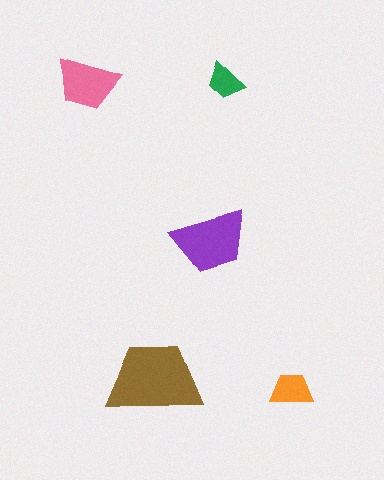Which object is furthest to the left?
The pink trapezoid is leftmost.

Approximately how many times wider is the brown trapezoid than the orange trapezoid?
About 2 times wider.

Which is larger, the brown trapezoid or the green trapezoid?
The brown one.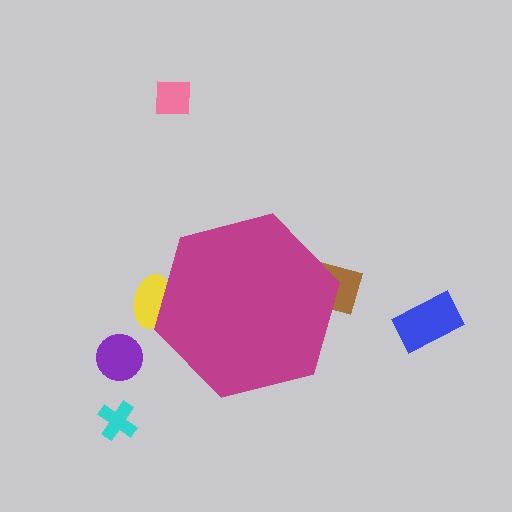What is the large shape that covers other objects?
A magenta hexagon.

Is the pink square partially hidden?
No, the pink square is fully visible.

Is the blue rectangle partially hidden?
No, the blue rectangle is fully visible.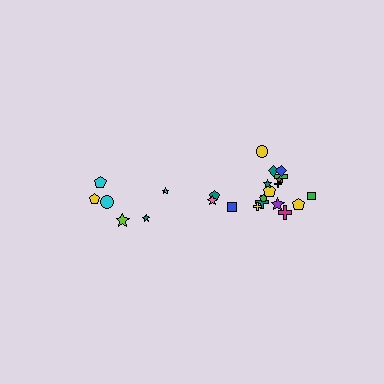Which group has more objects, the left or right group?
The right group.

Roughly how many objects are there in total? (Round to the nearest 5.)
Roughly 25 objects in total.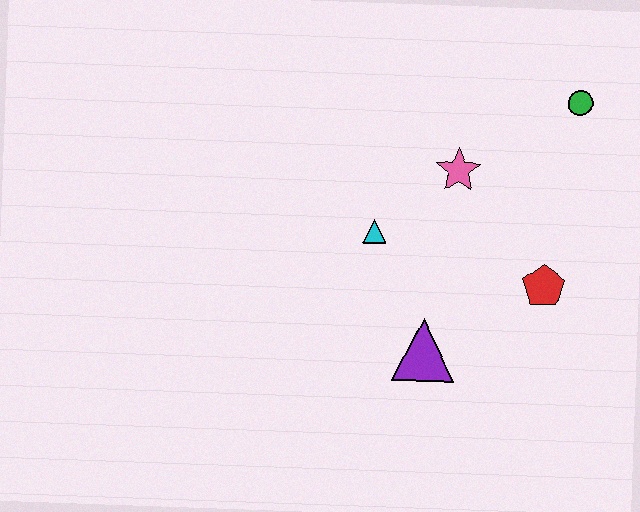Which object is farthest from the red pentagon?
The green circle is farthest from the red pentagon.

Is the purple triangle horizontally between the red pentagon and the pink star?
No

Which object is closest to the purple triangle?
The cyan triangle is closest to the purple triangle.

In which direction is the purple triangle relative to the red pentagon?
The purple triangle is to the left of the red pentagon.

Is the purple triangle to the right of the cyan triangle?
Yes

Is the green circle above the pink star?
Yes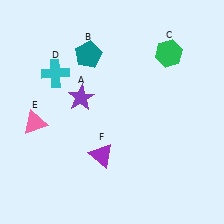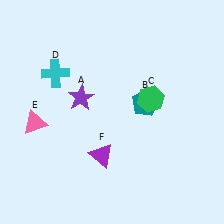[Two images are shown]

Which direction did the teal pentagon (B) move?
The teal pentagon (B) moved right.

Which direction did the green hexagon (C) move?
The green hexagon (C) moved down.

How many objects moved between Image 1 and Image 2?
2 objects moved between the two images.